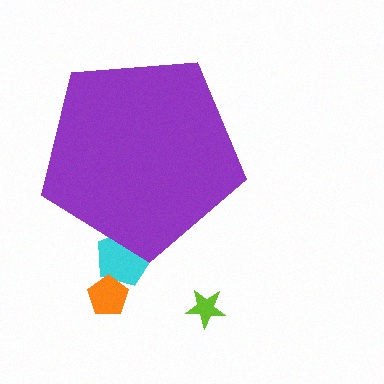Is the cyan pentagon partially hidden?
Yes, the cyan pentagon is partially hidden behind the purple pentagon.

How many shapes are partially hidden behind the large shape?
1 shape is partially hidden.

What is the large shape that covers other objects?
A purple pentagon.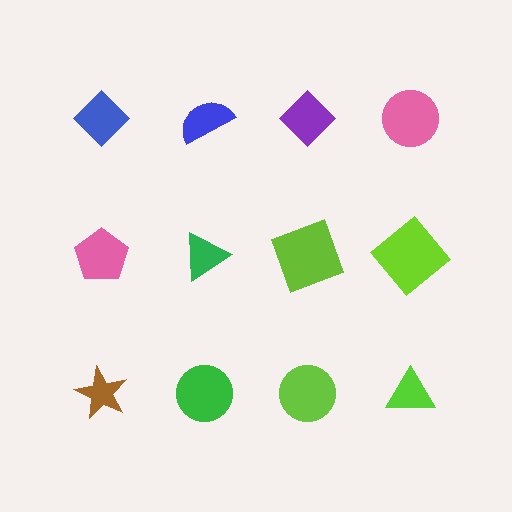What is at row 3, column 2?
A green circle.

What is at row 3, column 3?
A lime circle.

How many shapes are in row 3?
4 shapes.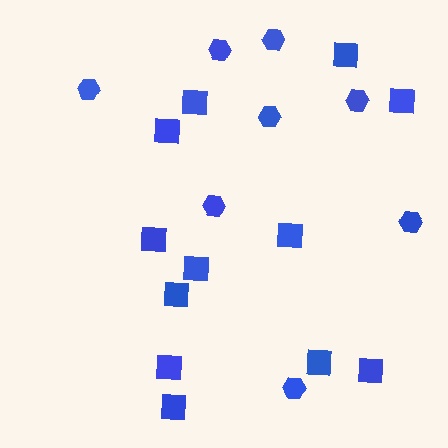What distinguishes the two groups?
There are 2 groups: one group of squares (12) and one group of hexagons (8).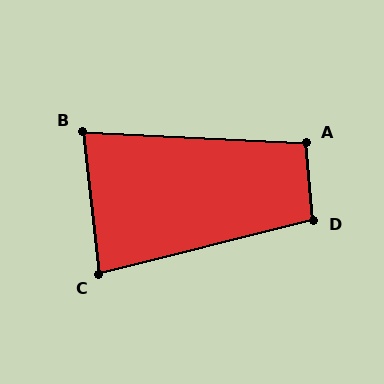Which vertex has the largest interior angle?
D, at approximately 99 degrees.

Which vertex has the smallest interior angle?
B, at approximately 81 degrees.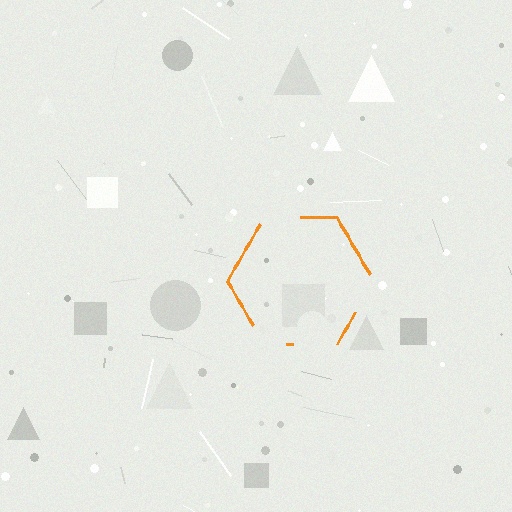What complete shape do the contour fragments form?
The contour fragments form a hexagon.